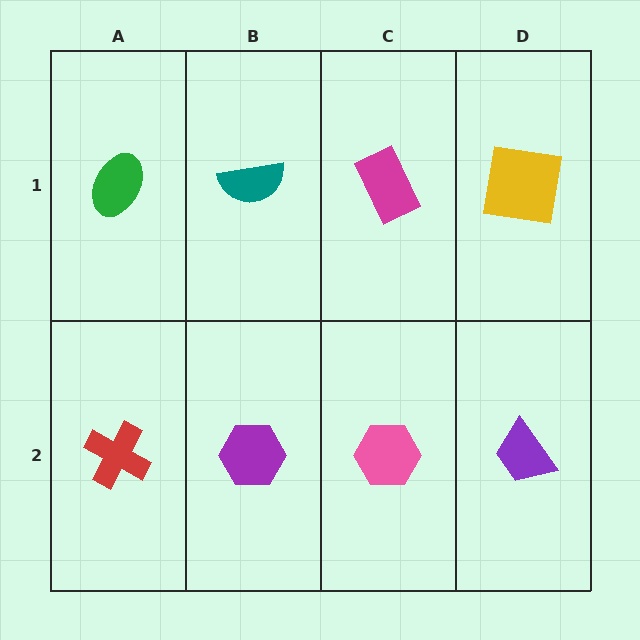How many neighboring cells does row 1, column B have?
3.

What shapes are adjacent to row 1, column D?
A purple trapezoid (row 2, column D), a magenta rectangle (row 1, column C).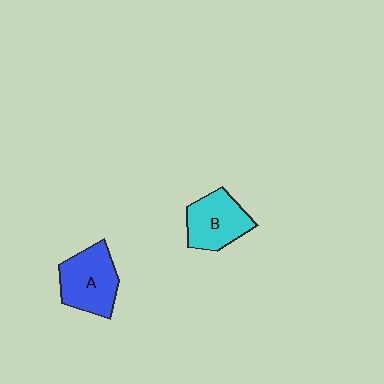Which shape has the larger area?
Shape A (blue).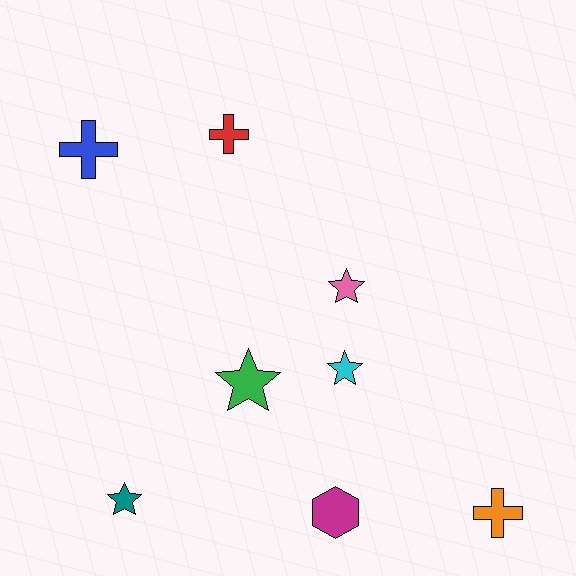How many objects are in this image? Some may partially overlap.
There are 8 objects.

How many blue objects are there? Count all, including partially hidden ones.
There is 1 blue object.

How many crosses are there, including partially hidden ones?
There are 3 crosses.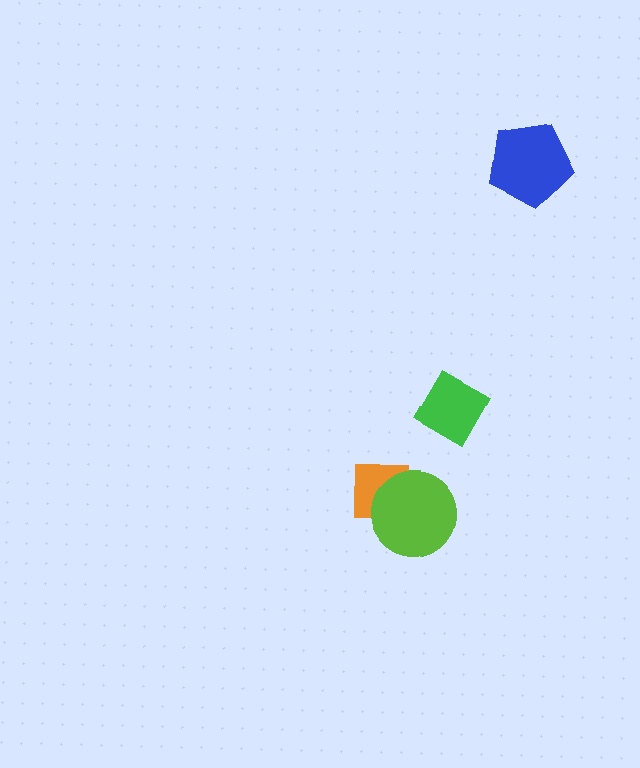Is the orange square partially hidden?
Yes, it is partially covered by another shape.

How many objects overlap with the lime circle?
1 object overlaps with the lime circle.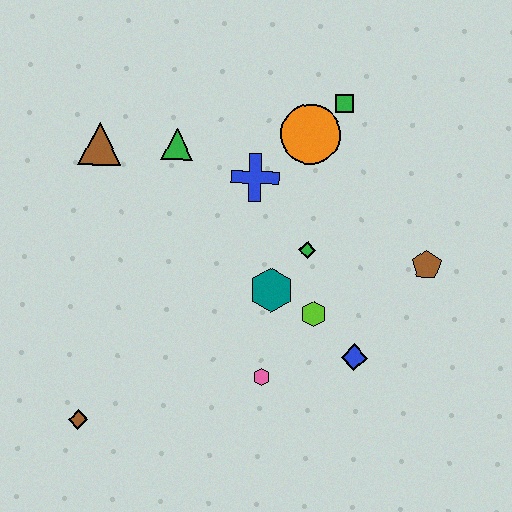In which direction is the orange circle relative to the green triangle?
The orange circle is to the right of the green triangle.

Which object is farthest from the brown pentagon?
The brown diamond is farthest from the brown pentagon.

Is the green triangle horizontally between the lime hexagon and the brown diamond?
Yes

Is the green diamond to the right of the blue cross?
Yes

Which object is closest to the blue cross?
The orange circle is closest to the blue cross.